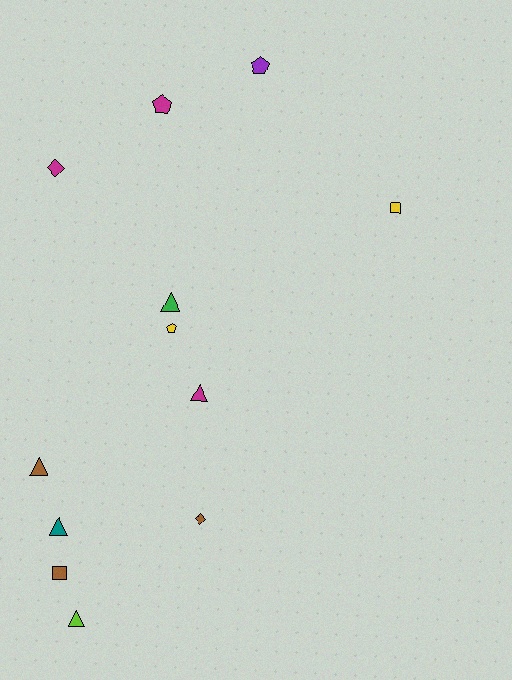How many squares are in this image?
There are 2 squares.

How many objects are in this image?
There are 12 objects.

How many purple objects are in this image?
There is 1 purple object.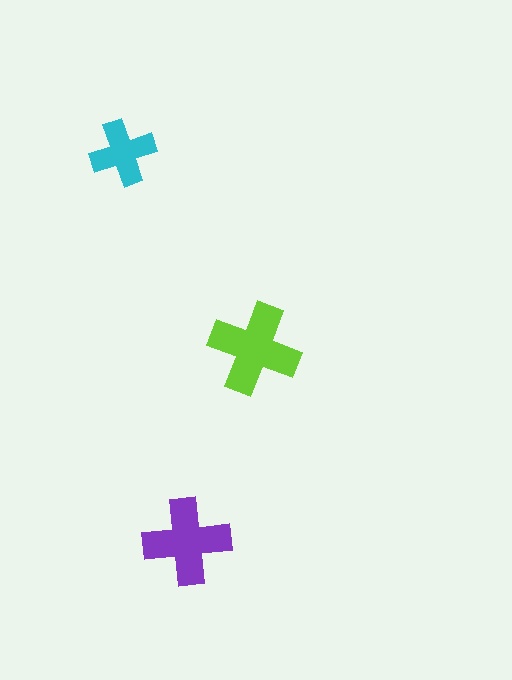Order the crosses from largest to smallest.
the lime one, the purple one, the cyan one.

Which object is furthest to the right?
The lime cross is rightmost.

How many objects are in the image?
There are 3 objects in the image.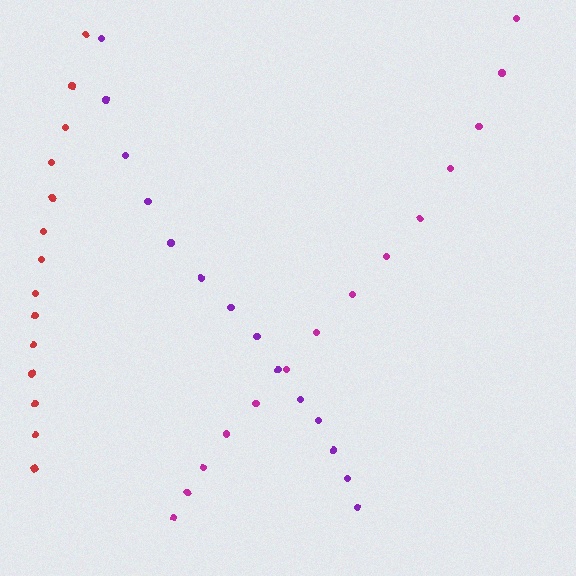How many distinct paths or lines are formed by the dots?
There are 3 distinct paths.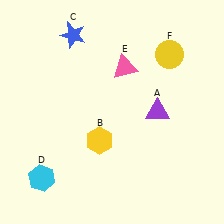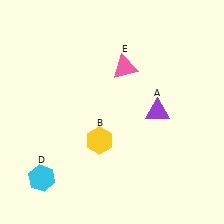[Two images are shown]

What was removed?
The blue star (C), the yellow circle (F) were removed in Image 2.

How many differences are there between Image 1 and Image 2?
There are 2 differences between the two images.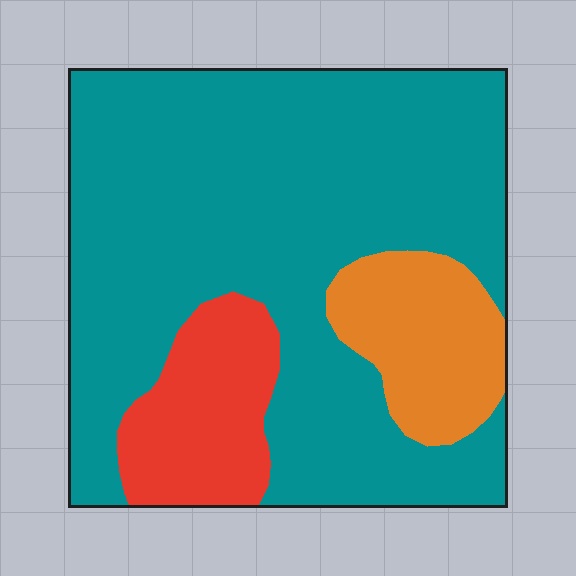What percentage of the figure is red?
Red takes up less than a sixth of the figure.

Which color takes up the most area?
Teal, at roughly 75%.